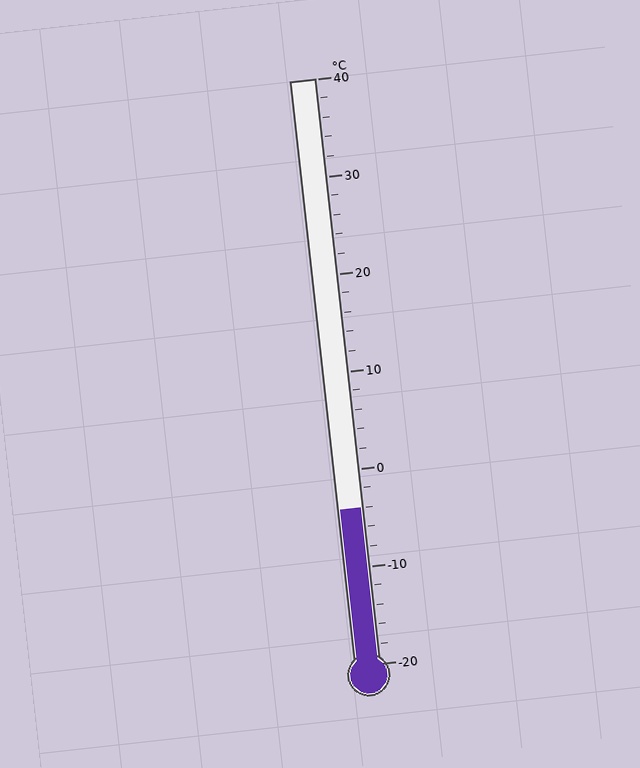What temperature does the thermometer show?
The thermometer shows approximately -4°C.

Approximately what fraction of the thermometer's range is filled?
The thermometer is filled to approximately 25% of its range.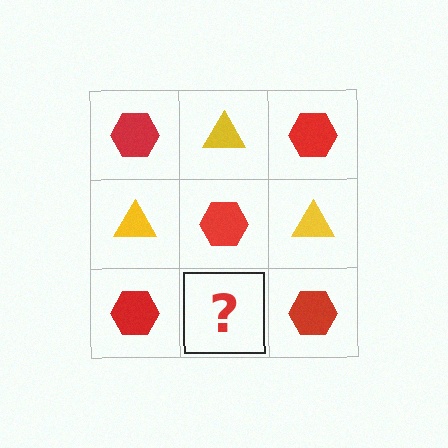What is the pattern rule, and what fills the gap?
The rule is that it alternates red hexagon and yellow triangle in a checkerboard pattern. The gap should be filled with a yellow triangle.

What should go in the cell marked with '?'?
The missing cell should contain a yellow triangle.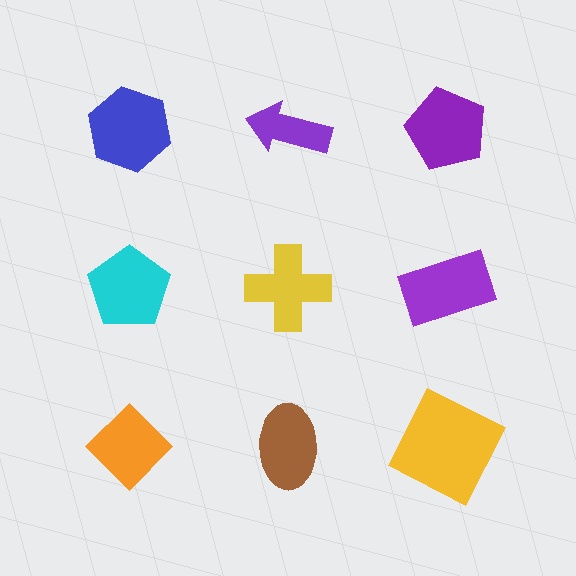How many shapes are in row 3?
3 shapes.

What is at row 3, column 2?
A brown ellipse.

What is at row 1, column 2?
A purple arrow.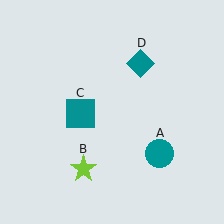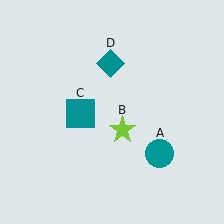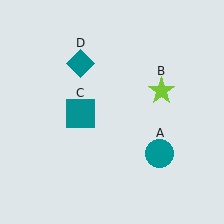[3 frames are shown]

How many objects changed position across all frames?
2 objects changed position: lime star (object B), teal diamond (object D).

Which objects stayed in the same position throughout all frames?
Teal circle (object A) and teal square (object C) remained stationary.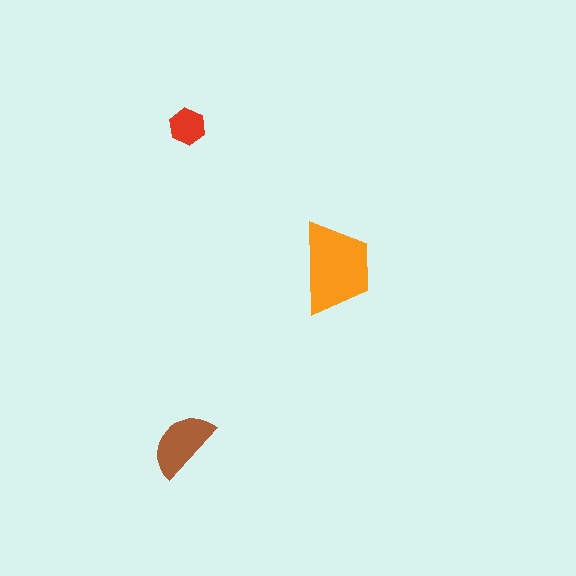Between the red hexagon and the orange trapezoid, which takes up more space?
The orange trapezoid.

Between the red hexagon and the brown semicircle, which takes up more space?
The brown semicircle.